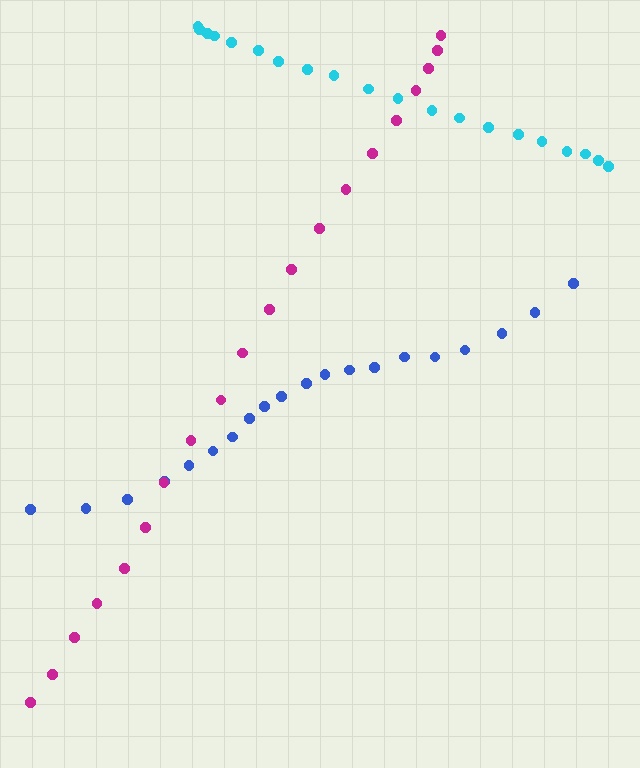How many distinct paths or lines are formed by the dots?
There are 3 distinct paths.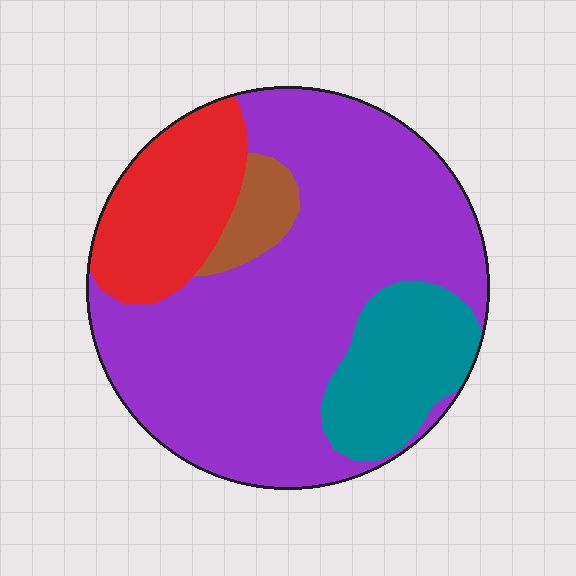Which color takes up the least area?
Brown, at roughly 5%.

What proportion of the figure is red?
Red takes up about one sixth (1/6) of the figure.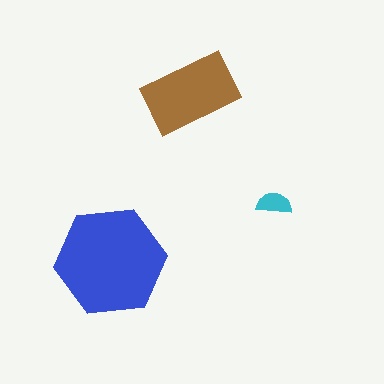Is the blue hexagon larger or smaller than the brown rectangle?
Larger.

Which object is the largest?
The blue hexagon.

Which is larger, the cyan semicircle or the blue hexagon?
The blue hexagon.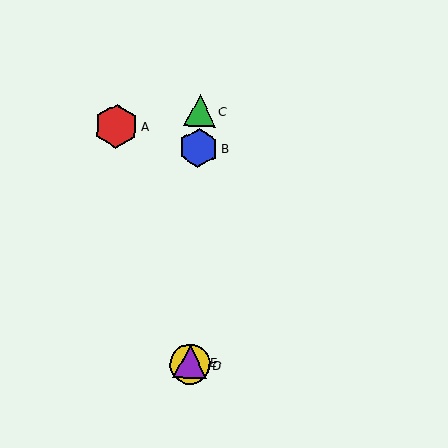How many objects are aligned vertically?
4 objects (B, C, D, E) are aligned vertically.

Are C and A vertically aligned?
No, C is at x≈200 and A is at x≈116.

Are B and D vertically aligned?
Yes, both are at x≈198.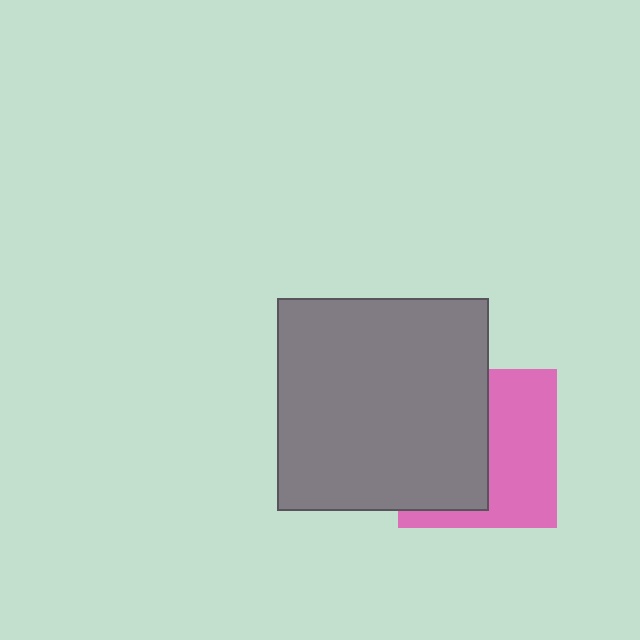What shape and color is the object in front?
The object in front is a gray square.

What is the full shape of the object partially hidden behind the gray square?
The partially hidden object is a pink square.